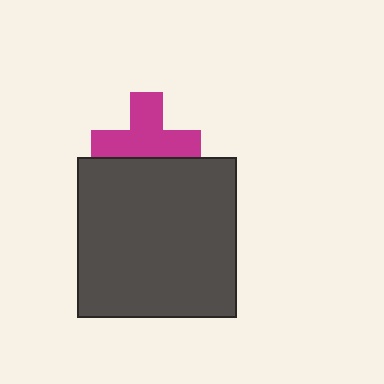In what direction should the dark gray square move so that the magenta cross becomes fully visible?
The dark gray square should move down. That is the shortest direction to clear the overlap and leave the magenta cross fully visible.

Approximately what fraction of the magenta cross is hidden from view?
Roughly 31% of the magenta cross is hidden behind the dark gray square.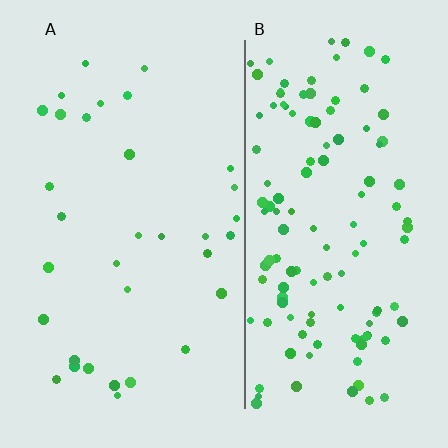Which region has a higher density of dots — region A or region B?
B (the right).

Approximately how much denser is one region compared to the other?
Approximately 3.8× — region B over region A.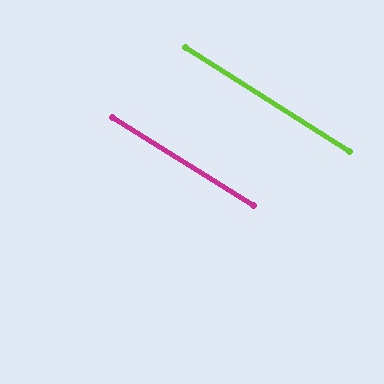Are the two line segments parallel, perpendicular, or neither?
Parallel — their directions differ by only 0.2°.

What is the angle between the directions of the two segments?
Approximately 0 degrees.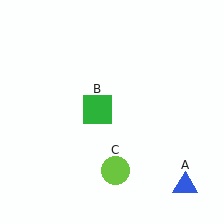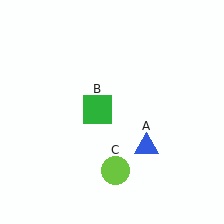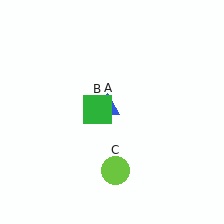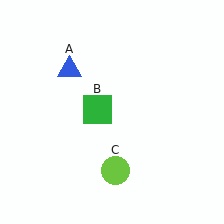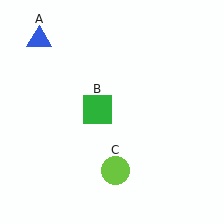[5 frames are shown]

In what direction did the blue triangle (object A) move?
The blue triangle (object A) moved up and to the left.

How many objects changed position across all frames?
1 object changed position: blue triangle (object A).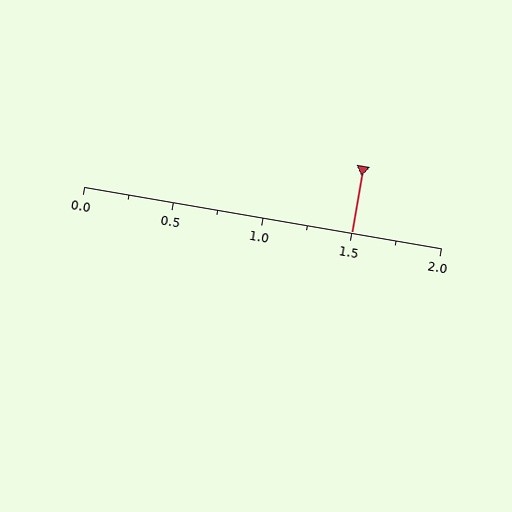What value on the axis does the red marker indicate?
The marker indicates approximately 1.5.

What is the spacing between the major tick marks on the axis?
The major ticks are spaced 0.5 apart.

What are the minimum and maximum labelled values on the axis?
The axis runs from 0.0 to 2.0.